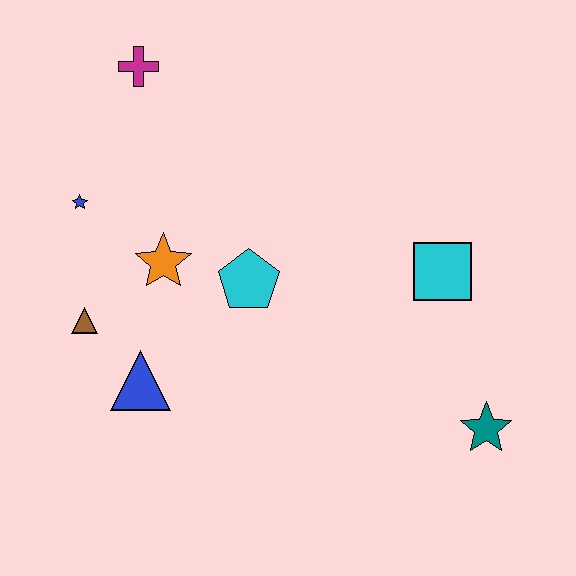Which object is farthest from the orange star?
The teal star is farthest from the orange star.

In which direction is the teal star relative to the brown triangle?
The teal star is to the right of the brown triangle.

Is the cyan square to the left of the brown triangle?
No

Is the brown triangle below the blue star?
Yes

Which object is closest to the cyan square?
The teal star is closest to the cyan square.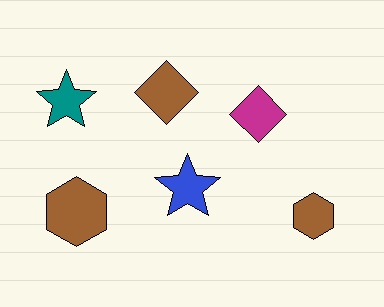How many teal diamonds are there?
There are no teal diamonds.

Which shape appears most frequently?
Diamond, with 2 objects.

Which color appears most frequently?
Brown, with 3 objects.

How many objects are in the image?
There are 6 objects.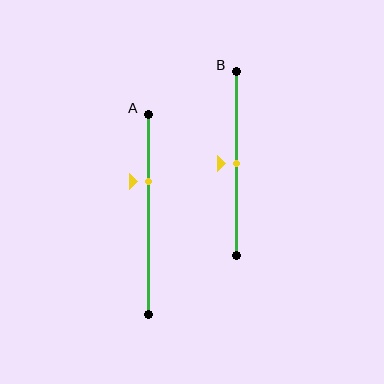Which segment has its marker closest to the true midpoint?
Segment B has its marker closest to the true midpoint.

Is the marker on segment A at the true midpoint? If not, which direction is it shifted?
No, the marker on segment A is shifted upward by about 17% of the segment length.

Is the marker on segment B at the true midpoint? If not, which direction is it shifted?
Yes, the marker on segment B is at the true midpoint.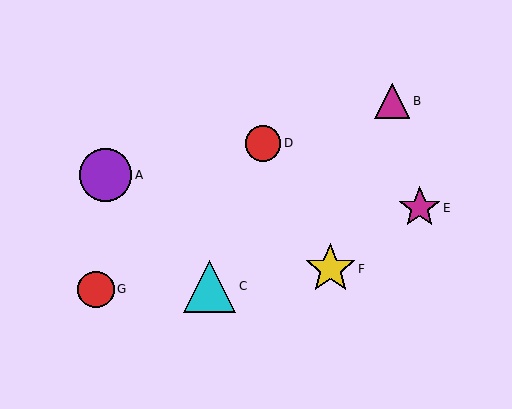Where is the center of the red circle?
The center of the red circle is at (263, 143).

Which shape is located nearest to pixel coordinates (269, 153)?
The red circle (labeled D) at (263, 143) is nearest to that location.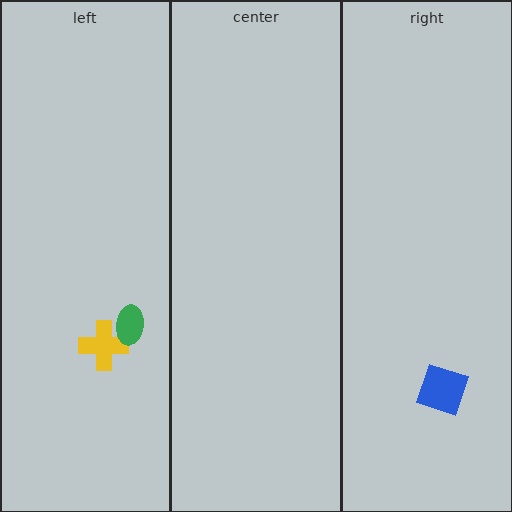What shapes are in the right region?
The blue square.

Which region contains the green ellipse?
The left region.